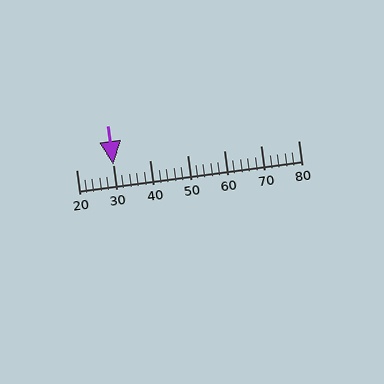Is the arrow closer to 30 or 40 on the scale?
The arrow is closer to 30.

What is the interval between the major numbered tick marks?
The major tick marks are spaced 10 units apart.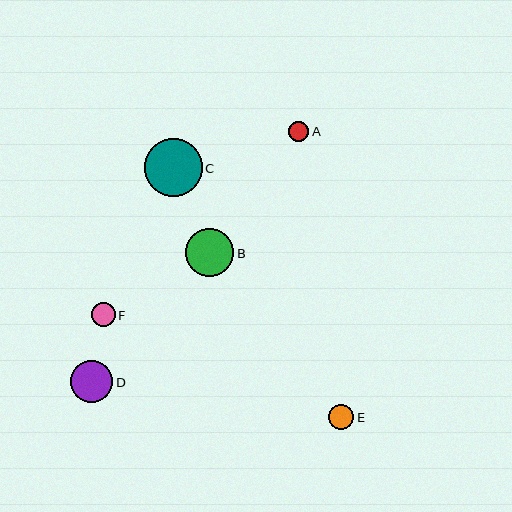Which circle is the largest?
Circle C is the largest with a size of approximately 58 pixels.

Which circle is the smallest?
Circle A is the smallest with a size of approximately 20 pixels.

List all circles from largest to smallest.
From largest to smallest: C, B, D, E, F, A.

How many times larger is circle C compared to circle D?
Circle C is approximately 1.4 times the size of circle D.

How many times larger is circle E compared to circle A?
Circle E is approximately 1.2 times the size of circle A.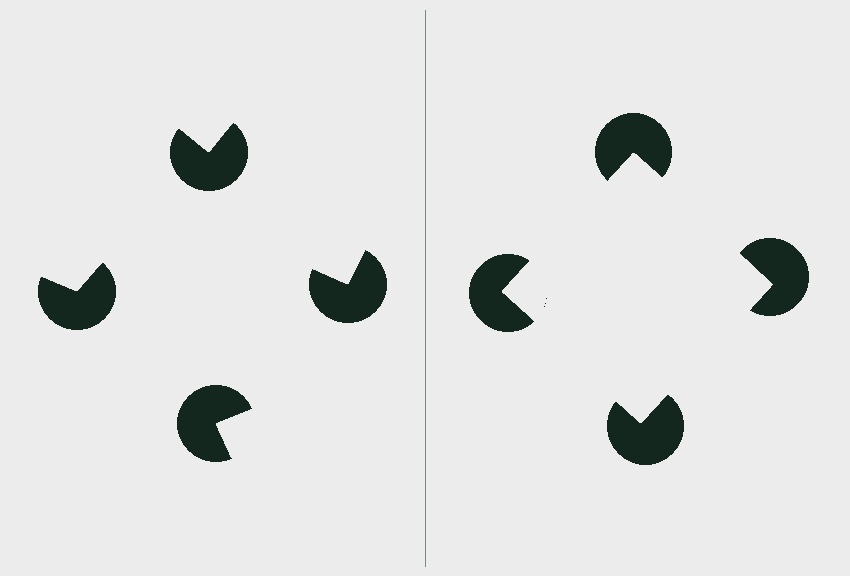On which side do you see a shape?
An illusory square appears on the right side. On the left side the wedge cuts are rotated, so no coherent shape forms.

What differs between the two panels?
The pac-man discs are positioned identically on both sides; only the wedge orientations differ. On the right they align to a square; on the left they are misaligned.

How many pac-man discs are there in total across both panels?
8 — 4 on each side.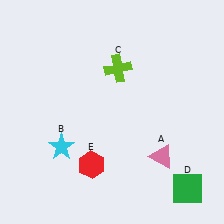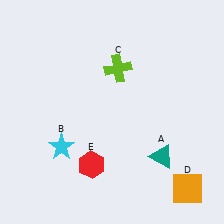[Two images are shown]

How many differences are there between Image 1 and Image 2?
There are 2 differences between the two images.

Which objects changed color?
A changed from pink to teal. D changed from green to orange.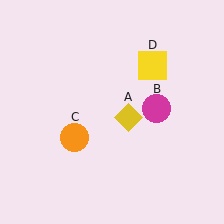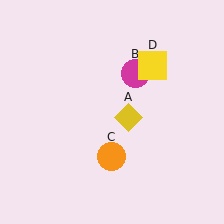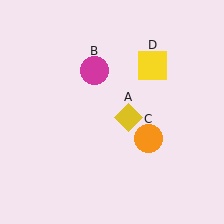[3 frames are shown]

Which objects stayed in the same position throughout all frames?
Yellow diamond (object A) and yellow square (object D) remained stationary.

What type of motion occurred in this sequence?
The magenta circle (object B), orange circle (object C) rotated counterclockwise around the center of the scene.